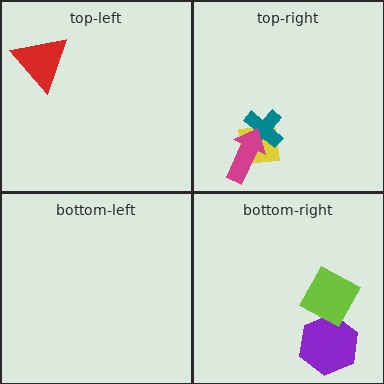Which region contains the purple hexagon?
The bottom-right region.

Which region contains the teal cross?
The top-right region.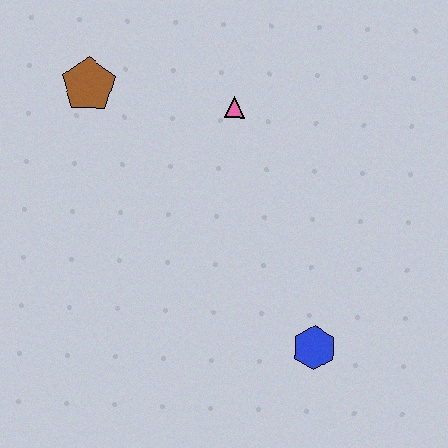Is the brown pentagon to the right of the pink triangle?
No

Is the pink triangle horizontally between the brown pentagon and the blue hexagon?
Yes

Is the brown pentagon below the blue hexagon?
No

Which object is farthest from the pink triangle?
The blue hexagon is farthest from the pink triangle.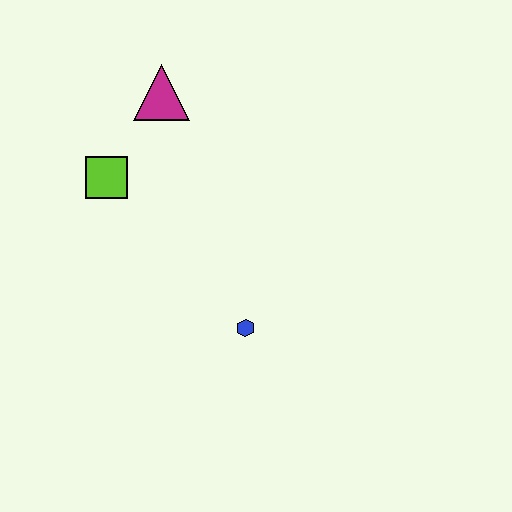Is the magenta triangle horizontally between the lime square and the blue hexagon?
Yes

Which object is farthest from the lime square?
The blue hexagon is farthest from the lime square.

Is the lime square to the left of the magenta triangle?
Yes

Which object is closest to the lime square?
The magenta triangle is closest to the lime square.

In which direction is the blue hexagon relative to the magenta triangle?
The blue hexagon is below the magenta triangle.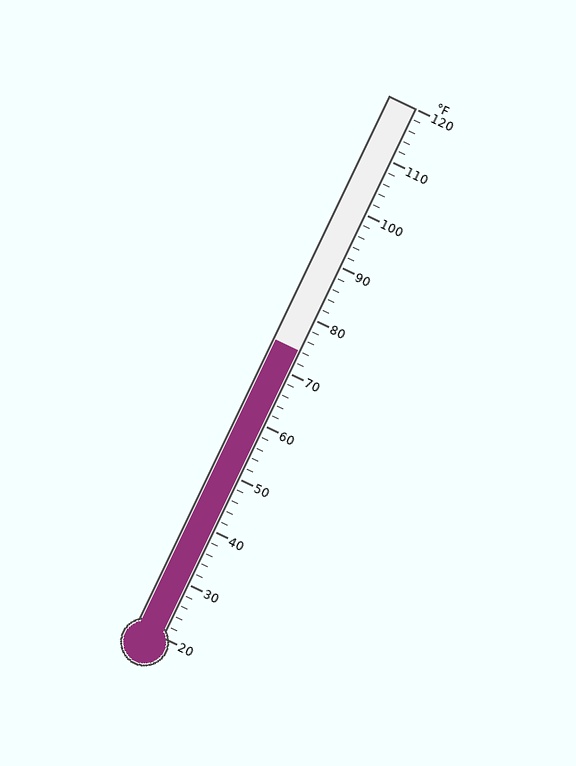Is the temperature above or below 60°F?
The temperature is above 60°F.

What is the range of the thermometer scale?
The thermometer scale ranges from 20°F to 120°F.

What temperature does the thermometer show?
The thermometer shows approximately 74°F.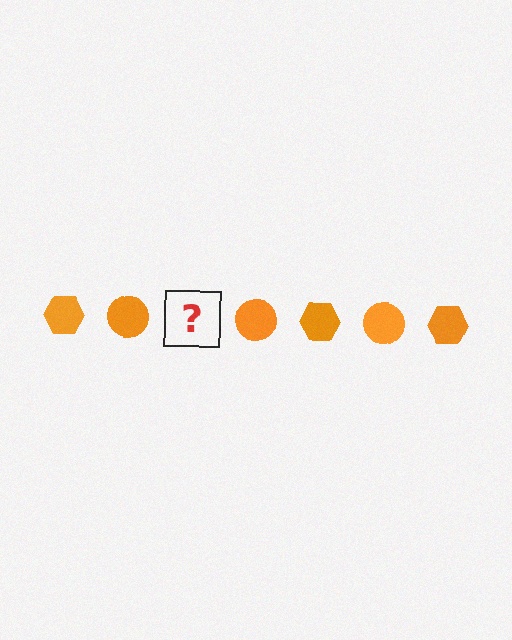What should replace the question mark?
The question mark should be replaced with an orange hexagon.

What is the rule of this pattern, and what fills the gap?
The rule is that the pattern cycles through hexagon, circle shapes in orange. The gap should be filled with an orange hexagon.